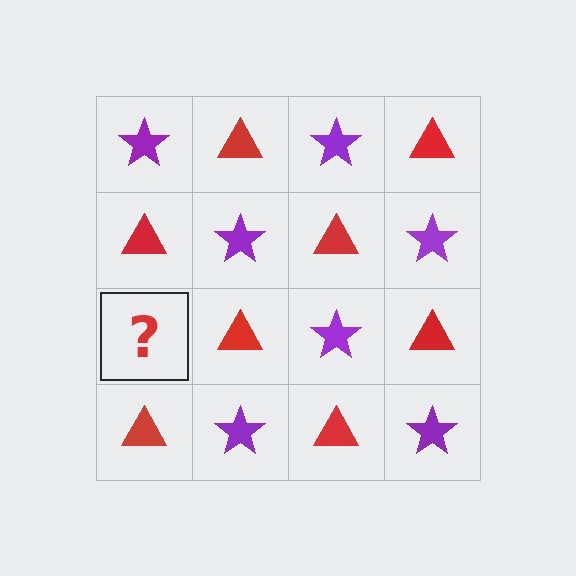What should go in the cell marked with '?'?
The missing cell should contain a purple star.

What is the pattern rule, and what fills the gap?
The rule is that it alternates purple star and red triangle in a checkerboard pattern. The gap should be filled with a purple star.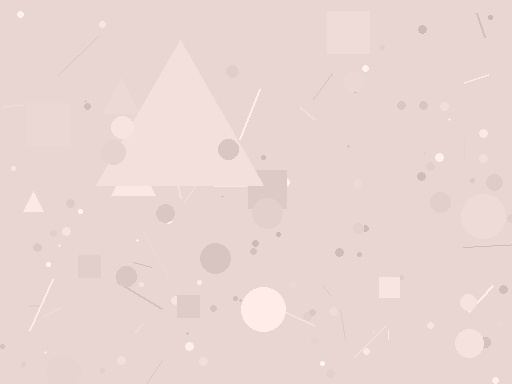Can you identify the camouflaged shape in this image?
The camouflaged shape is a triangle.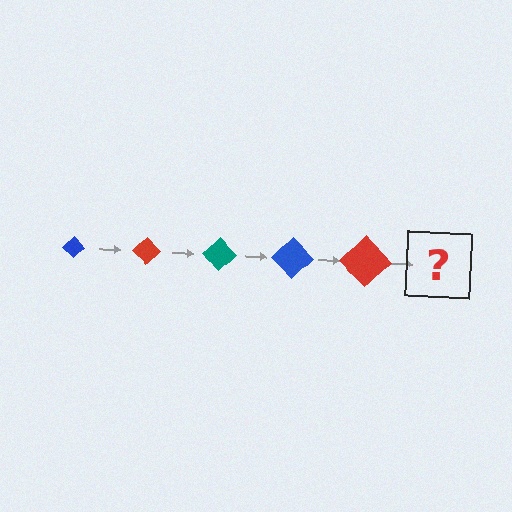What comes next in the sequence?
The next element should be a teal diamond, larger than the previous one.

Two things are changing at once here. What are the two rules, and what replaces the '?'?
The two rules are that the diamond grows larger each step and the color cycles through blue, red, and teal. The '?' should be a teal diamond, larger than the previous one.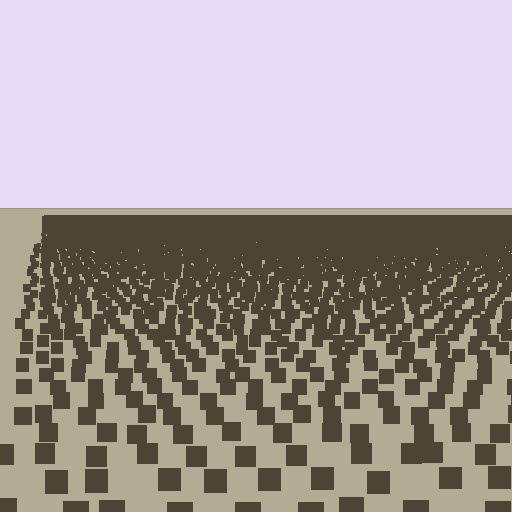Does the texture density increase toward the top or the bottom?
Density increases toward the top.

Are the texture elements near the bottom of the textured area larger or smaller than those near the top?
Larger. Near the bottom, elements are closer to the viewer and appear at a bigger on-screen size.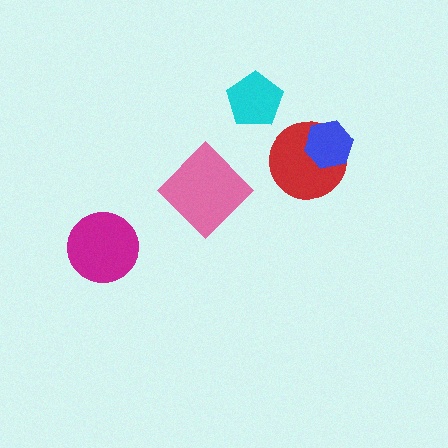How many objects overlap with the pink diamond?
0 objects overlap with the pink diamond.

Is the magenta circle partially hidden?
No, no other shape covers it.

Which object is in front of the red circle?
The blue hexagon is in front of the red circle.